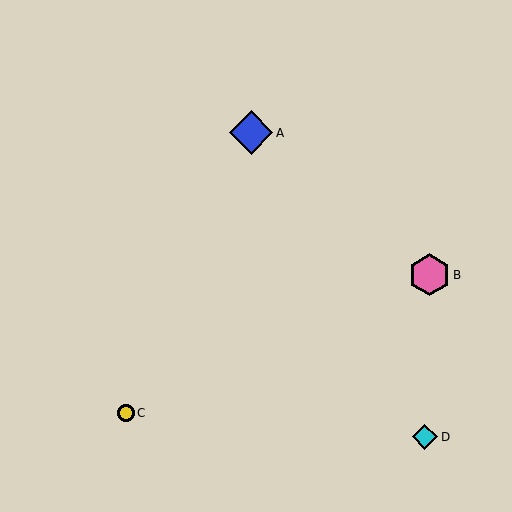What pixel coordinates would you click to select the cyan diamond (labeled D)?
Click at (425, 437) to select the cyan diamond D.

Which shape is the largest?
The blue diamond (labeled A) is the largest.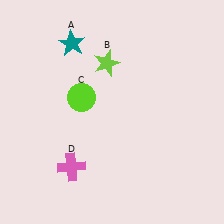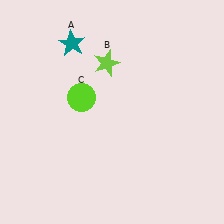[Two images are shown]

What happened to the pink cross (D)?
The pink cross (D) was removed in Image 2. It was in the bottom-left area of Image 1.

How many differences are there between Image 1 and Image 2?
There is 1 difference between the two images.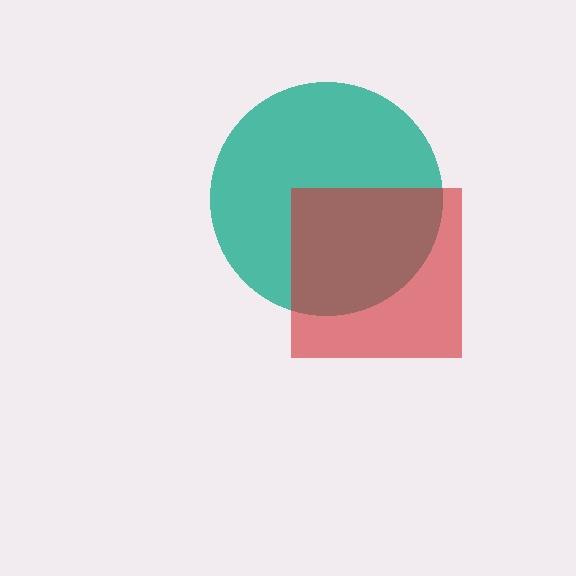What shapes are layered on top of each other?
The layered shapes are: a teal circle, a red square.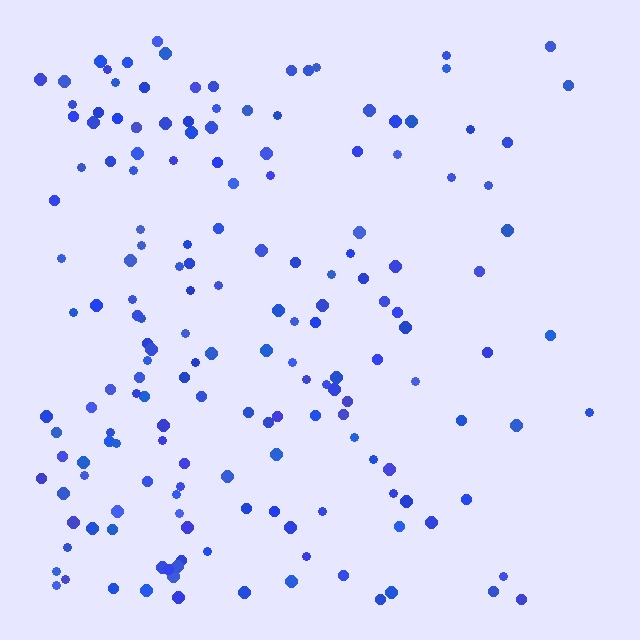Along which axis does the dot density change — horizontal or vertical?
Horizontal.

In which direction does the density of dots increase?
From right to left, with the left side densest.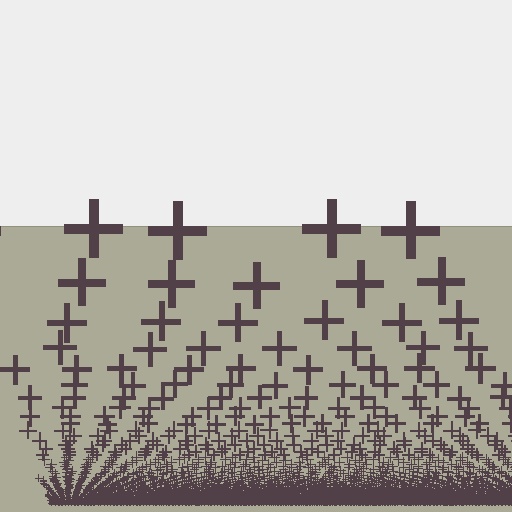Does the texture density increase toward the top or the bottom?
Density increases toward the bottom.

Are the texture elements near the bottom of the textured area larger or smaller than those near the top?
Smaller. The gradient is inverted — elements near the bottom are smaller and denser.